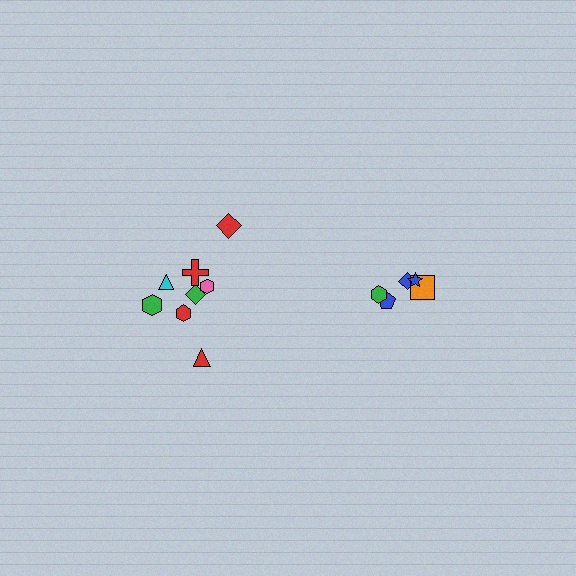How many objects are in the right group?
There are 5 objects.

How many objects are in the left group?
There are 8 objects.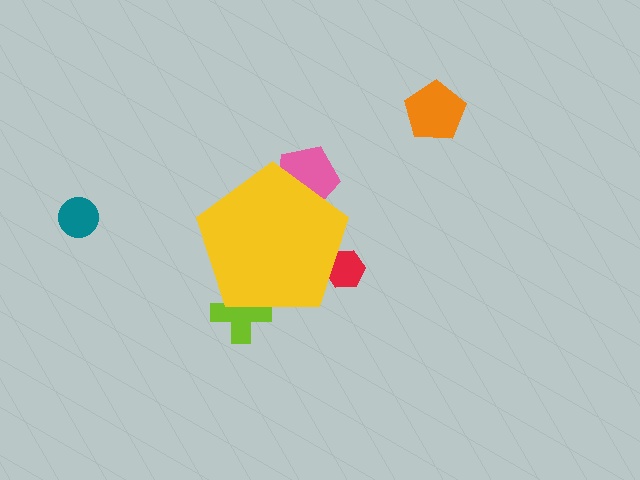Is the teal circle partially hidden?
No, the teal circle is fully visible.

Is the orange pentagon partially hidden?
No, the orange pentagon is fully visible.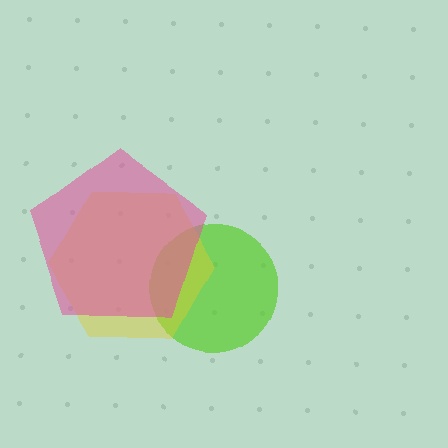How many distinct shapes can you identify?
There are 3 distinct shapes: a lime circle, a yellow hexagon, a pink pentagon.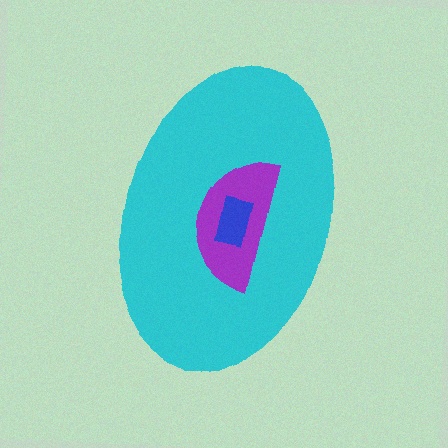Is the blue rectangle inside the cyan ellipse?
Yes.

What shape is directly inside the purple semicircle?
The blue rectangle.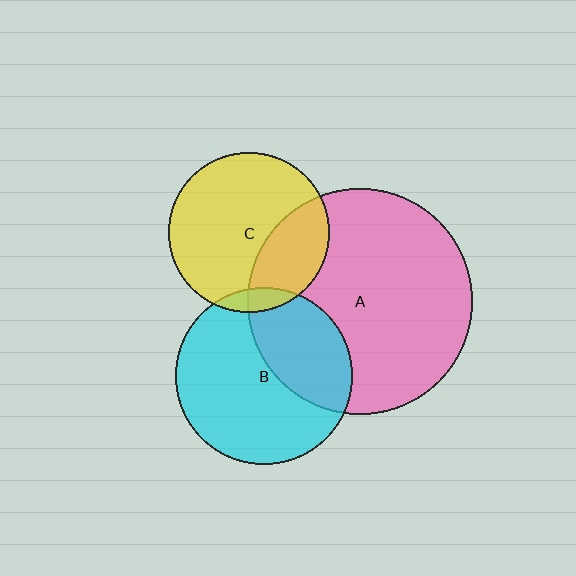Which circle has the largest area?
Circle A (pink).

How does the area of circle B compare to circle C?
Approximately 1.2 times.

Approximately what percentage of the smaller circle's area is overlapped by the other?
Approximately 30%.